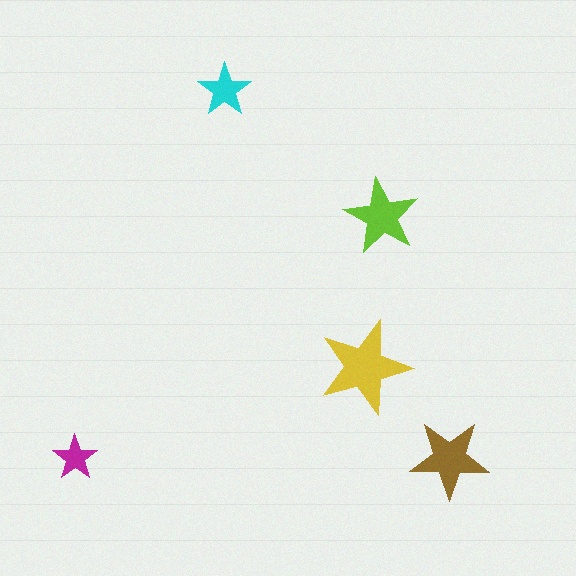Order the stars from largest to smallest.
the yellow one, the brown one, the lime one, the cyan one, the magenta one.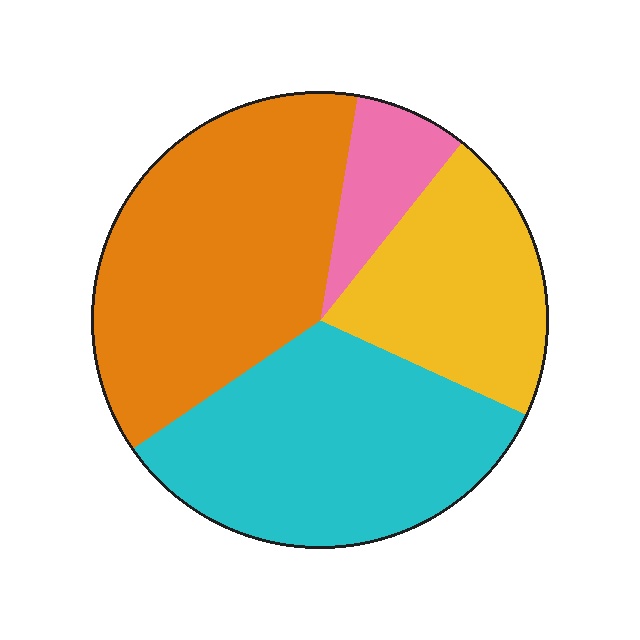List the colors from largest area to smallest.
From largest to smallest: orange, cyan, yellow, pink.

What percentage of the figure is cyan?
Cyan takes up about one third (1/3) of the figure.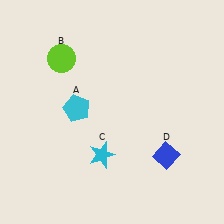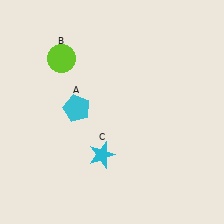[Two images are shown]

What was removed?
The blue diamond (D) was removed in Image 2.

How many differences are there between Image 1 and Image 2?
There is 1 difference between the two images.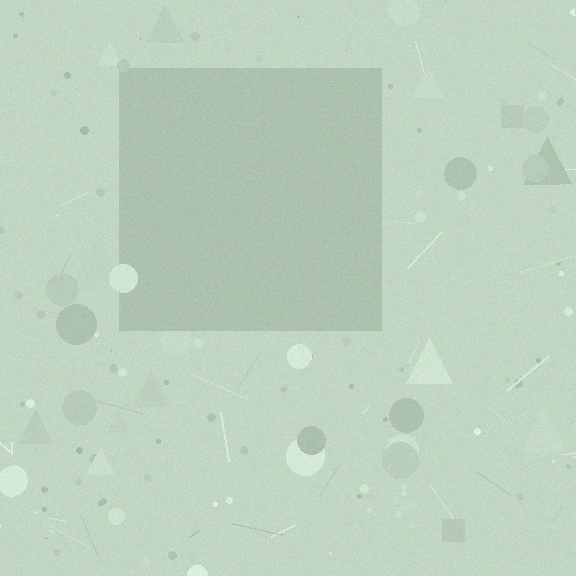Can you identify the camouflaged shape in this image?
The camouflaged shape is a square.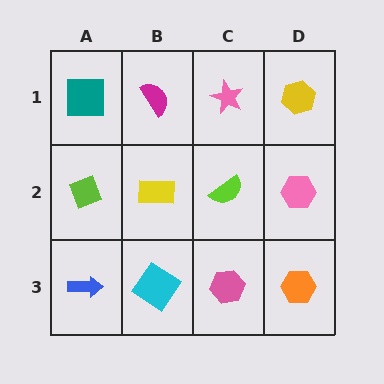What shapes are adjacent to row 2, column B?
A magenta semicircle (row 1, column B), a cyan diamond (row 3, column B), a lime diamond (row 2, column A), a lime semicircle (row 2, column C).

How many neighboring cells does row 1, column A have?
2.